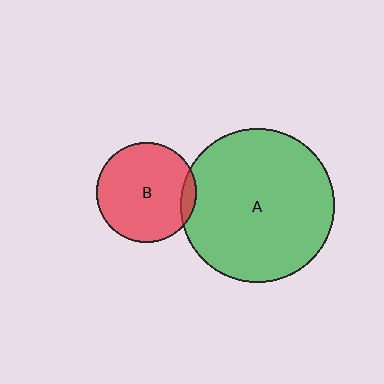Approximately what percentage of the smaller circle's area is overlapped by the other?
Approximately 10%.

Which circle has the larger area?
Circle A (green).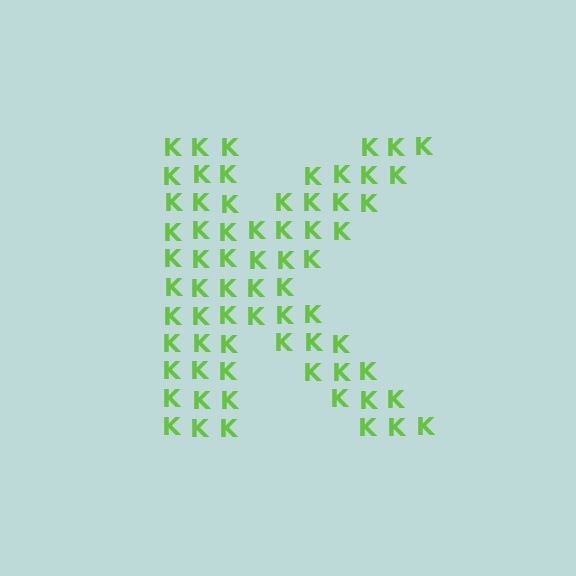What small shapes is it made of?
It is made of small letter K's.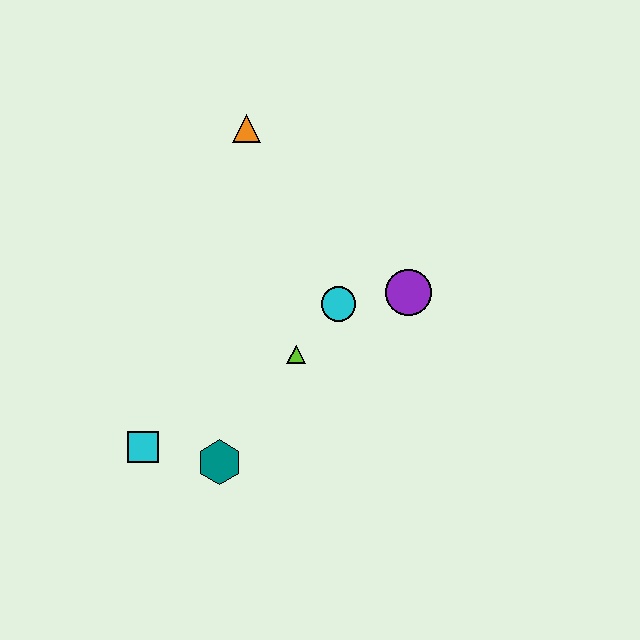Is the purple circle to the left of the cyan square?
No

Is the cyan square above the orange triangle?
No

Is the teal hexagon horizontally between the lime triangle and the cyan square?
Yes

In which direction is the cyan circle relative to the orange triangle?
The cyan circle is below the orange triangle.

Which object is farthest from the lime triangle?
The orange triangle is farthest from the lime triangle.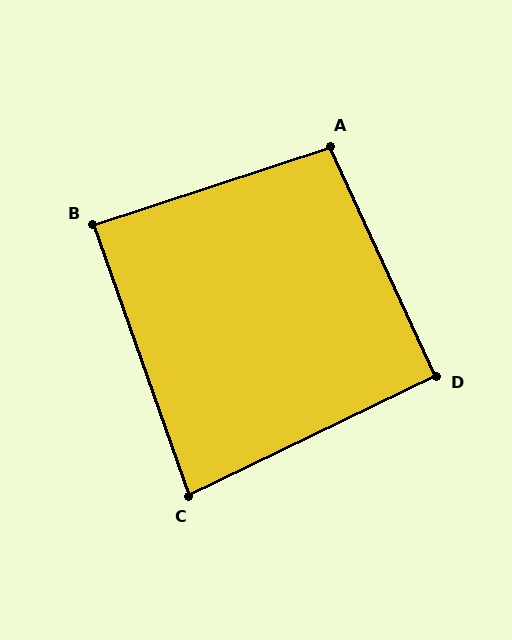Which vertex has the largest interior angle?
A, at approximately 96 degrees.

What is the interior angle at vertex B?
Approximately 89 degrees (approximately right).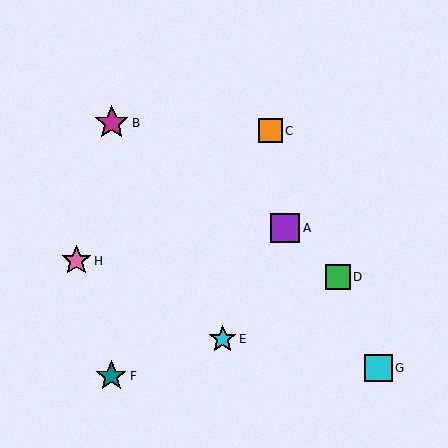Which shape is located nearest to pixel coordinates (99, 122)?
The magenta star (labeled B) at (112, 123) is nearest to that location.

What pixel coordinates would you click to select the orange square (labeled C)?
Click at (270, 131) to select the orange square C.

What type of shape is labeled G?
Shape G is a cyan square.